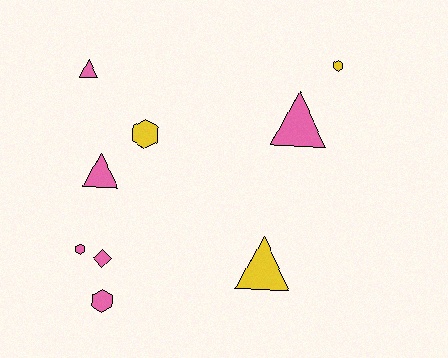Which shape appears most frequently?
Hexagon, with 4 objects.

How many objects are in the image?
There are 9 objects.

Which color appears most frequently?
Pink, with 6 objects.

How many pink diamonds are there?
There is 1 pink diamond.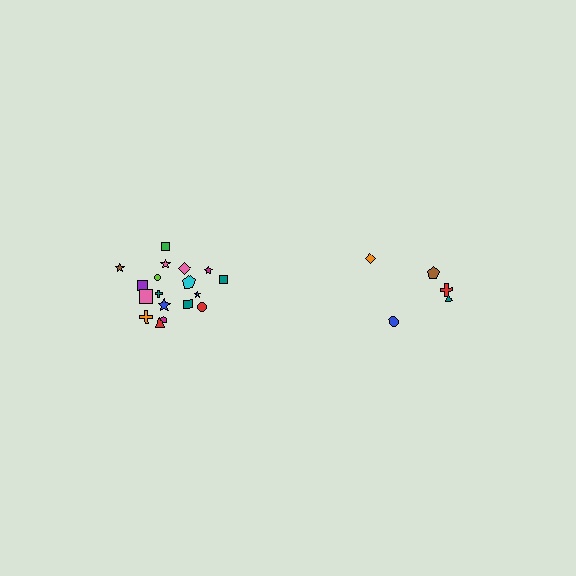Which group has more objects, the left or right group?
The left group.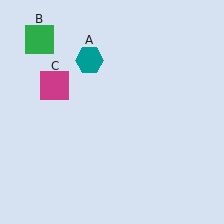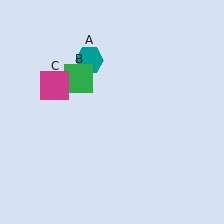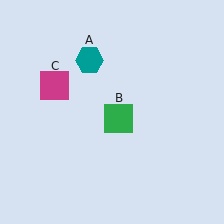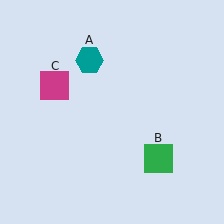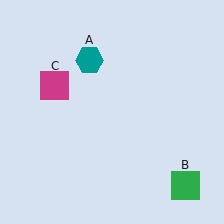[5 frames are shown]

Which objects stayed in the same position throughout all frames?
Teal hexagon (object A) and magenta square (object C) remained stationary.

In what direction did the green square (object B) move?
The green square (object B) moved down and to the right.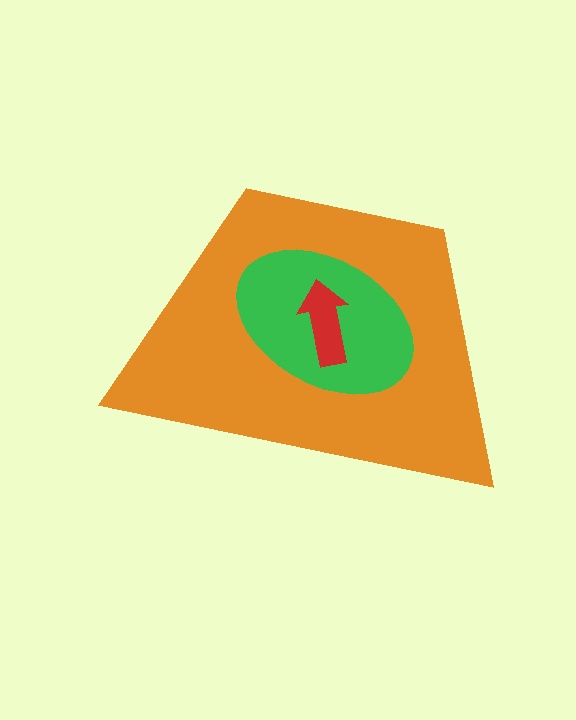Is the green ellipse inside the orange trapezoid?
Yes.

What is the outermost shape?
The orange trapezoid.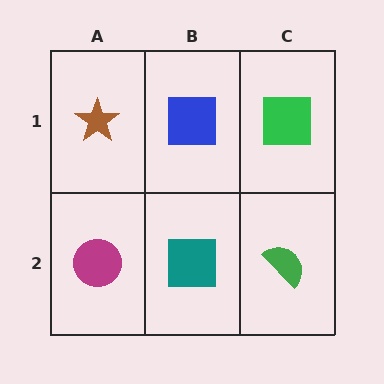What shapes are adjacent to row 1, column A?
A magenta circle (row 2, column A), a blue square (row 1, column B).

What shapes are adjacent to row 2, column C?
A green square (row 1, column C), a teal square (row 2, column B).